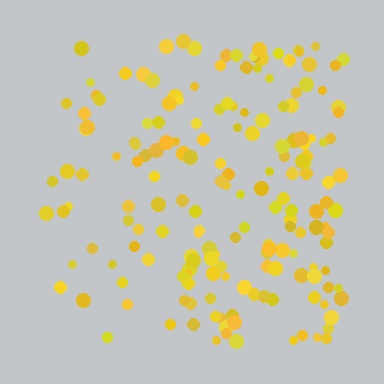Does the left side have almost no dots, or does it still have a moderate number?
Still a moderate number, just noticeably fewer than the right.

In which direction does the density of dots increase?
From left to right, with the right side densest.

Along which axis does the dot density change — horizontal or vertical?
Horizontal.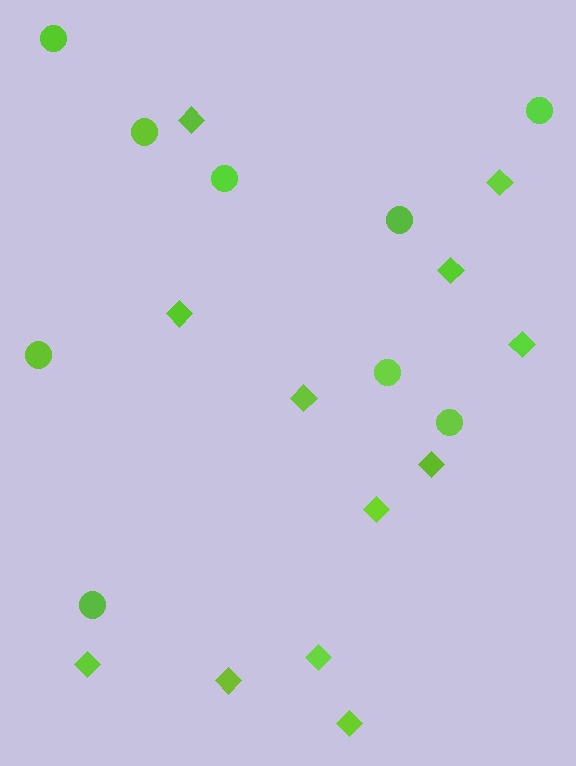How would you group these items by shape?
There are 2 groups: one group of diamonds (12) and one group of circles (9).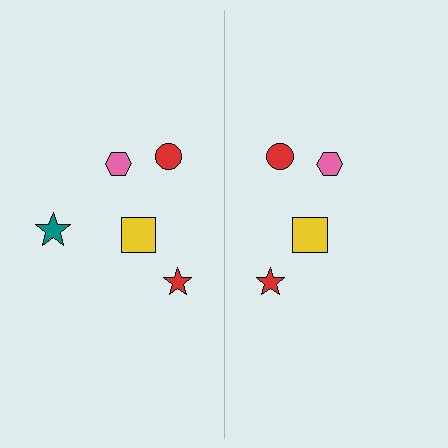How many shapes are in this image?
There are 9 shapes in this image.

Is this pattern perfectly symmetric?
No, the pattern is not perfectly symmetric. A teal star is missing from the right side.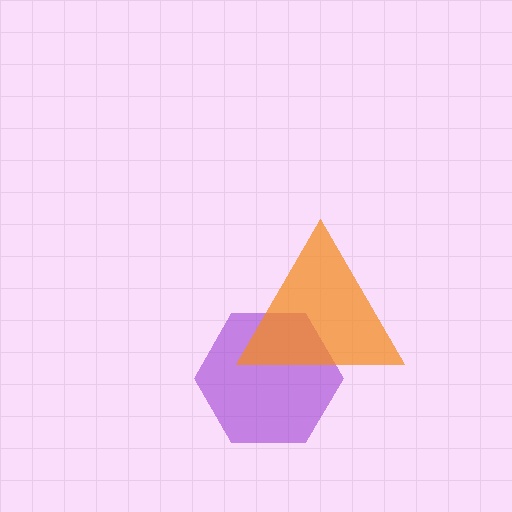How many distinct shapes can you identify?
There are 2 distinct shapes: a purple hexagon, an orange triangle.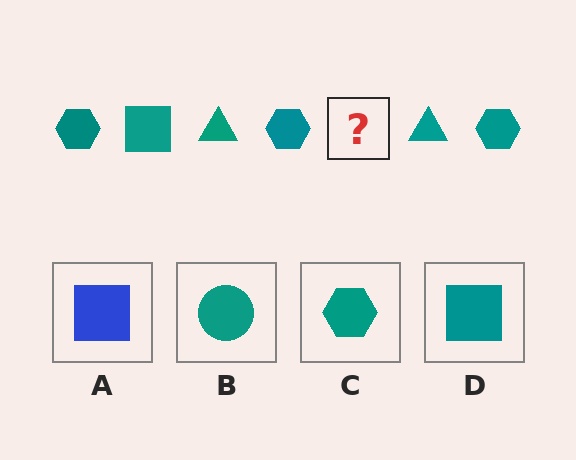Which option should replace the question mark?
Option D.